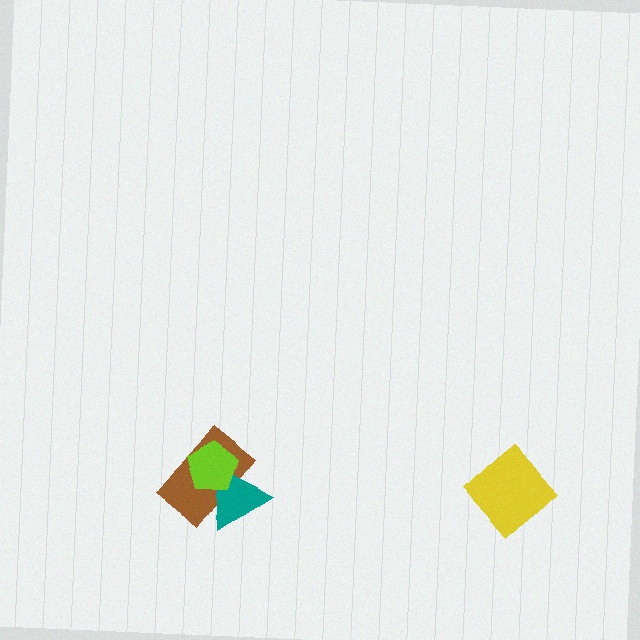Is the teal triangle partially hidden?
Yes, it is partially covered by another shape.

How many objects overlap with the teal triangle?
2 objects overlap with the teal triangle.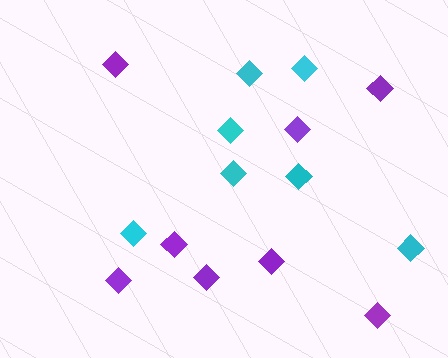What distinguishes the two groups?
There are 2 groups: one group of cyan diamonds (7) and one group of purple diamonds (8).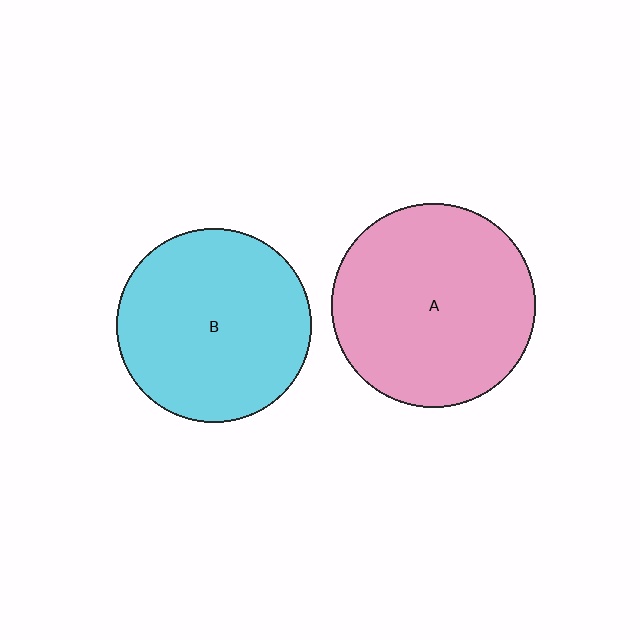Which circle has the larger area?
Circle A (pink).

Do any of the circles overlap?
No, none of the circles overlap.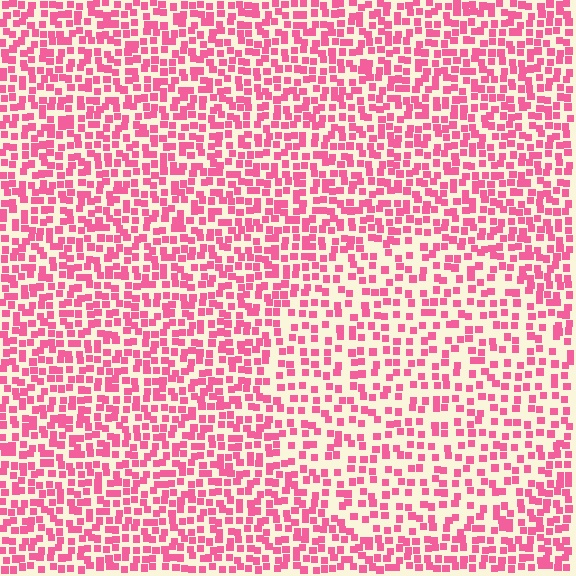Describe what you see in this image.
The image contains small pink elements arranged at two different densities. A circle-shaped region is visible where the elements are less densely packed than the surrounding area.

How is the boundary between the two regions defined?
The boundary is defined by a change in element density (approximately 1.6x ratio). All elements are the same color, size, and shape.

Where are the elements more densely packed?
The elements are more densely packed outside the circle boundary.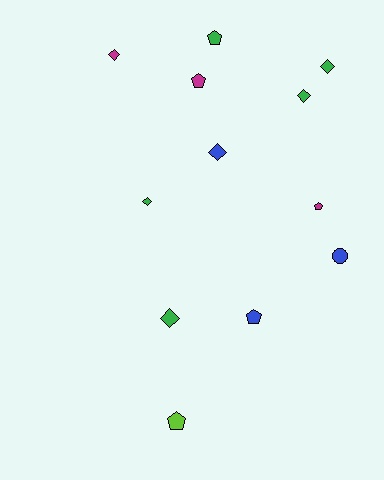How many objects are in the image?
There are 12 objects.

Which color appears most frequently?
Green, with 5 objects.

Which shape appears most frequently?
Diamond, with 6 objects.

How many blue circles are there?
There is 1 blue circle.